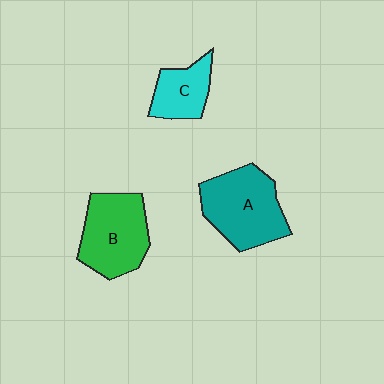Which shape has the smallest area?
Shape C (cyan).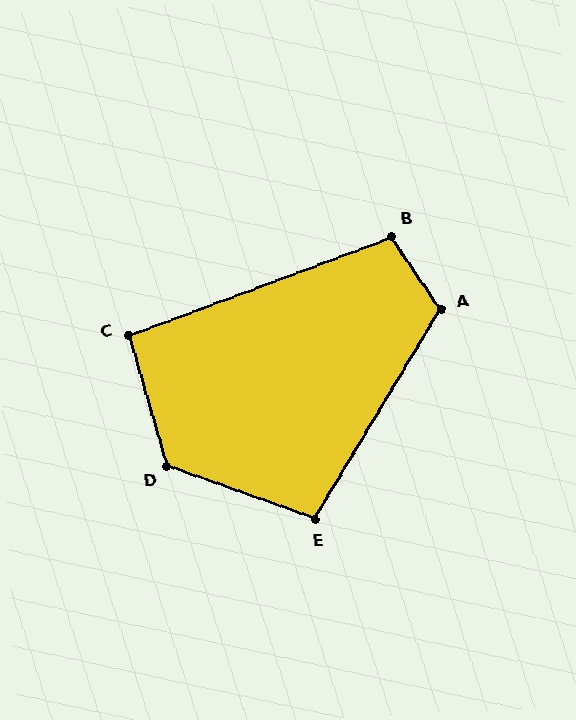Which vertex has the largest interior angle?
D, at approximately 126 degrees.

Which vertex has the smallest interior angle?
C, at approximately 94 degrees.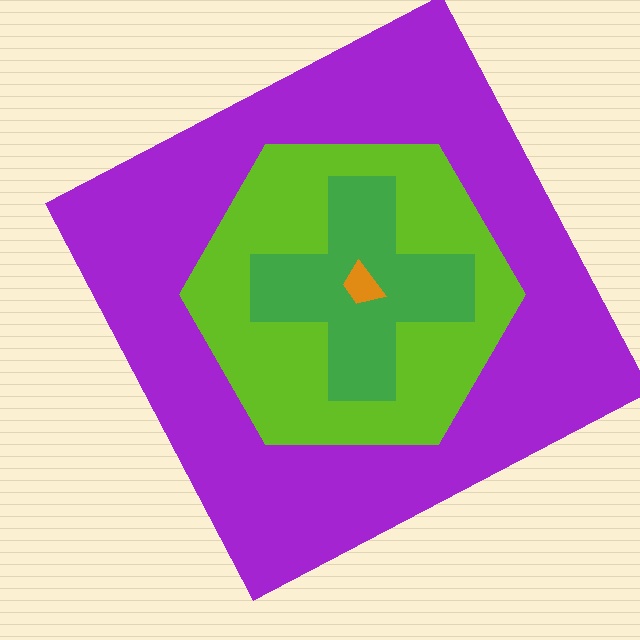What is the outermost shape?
The purple square.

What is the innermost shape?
The orange trapezoid.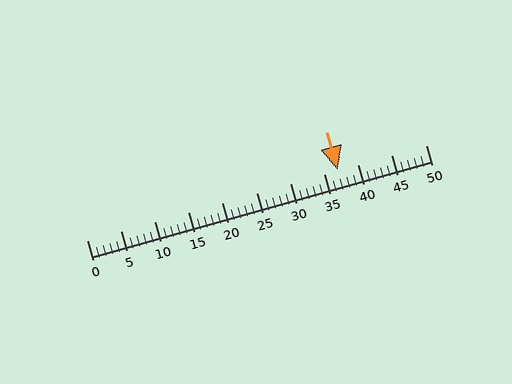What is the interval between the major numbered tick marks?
The major tick marks are spaced 5 units apart.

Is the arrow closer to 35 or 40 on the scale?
The arrow is closer to 35.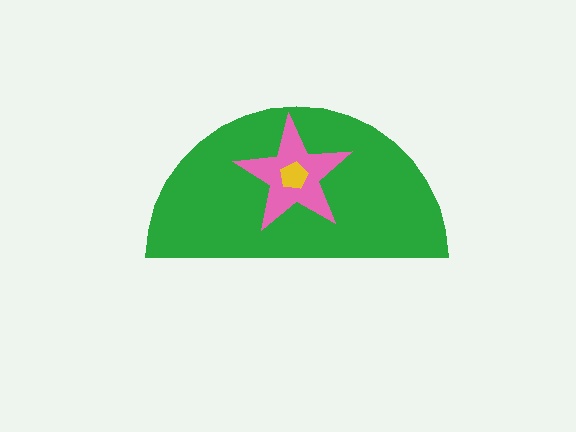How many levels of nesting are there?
3.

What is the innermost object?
The yellow pentagon.